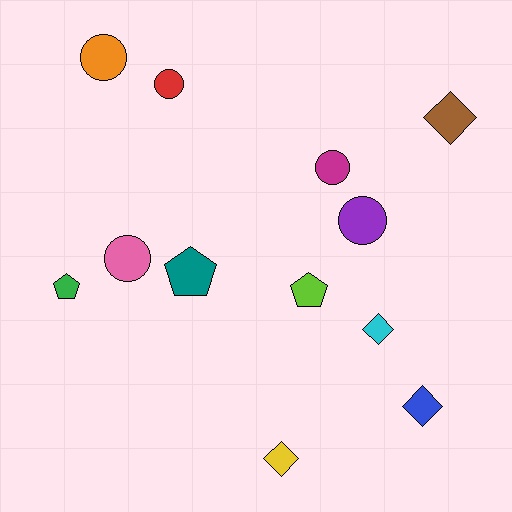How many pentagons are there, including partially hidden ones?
There are 3 pentagons.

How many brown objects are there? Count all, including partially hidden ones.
There is 1 brown object.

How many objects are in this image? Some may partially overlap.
There are 12 objects.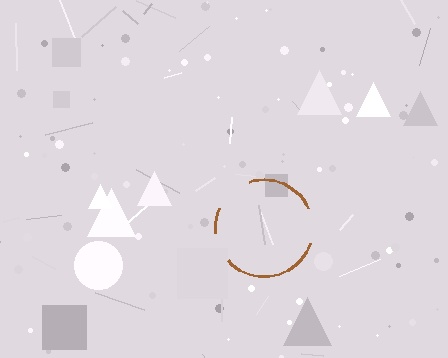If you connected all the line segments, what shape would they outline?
They would outline a circle.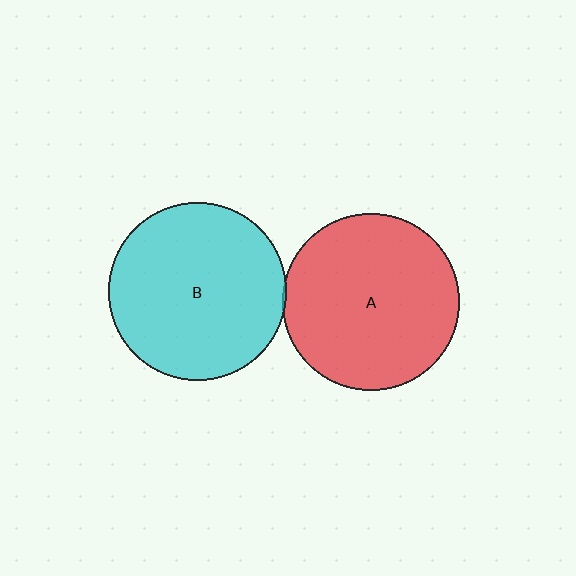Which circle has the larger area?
Circle B (cyan).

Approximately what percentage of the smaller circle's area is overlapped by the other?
Approximately 5%.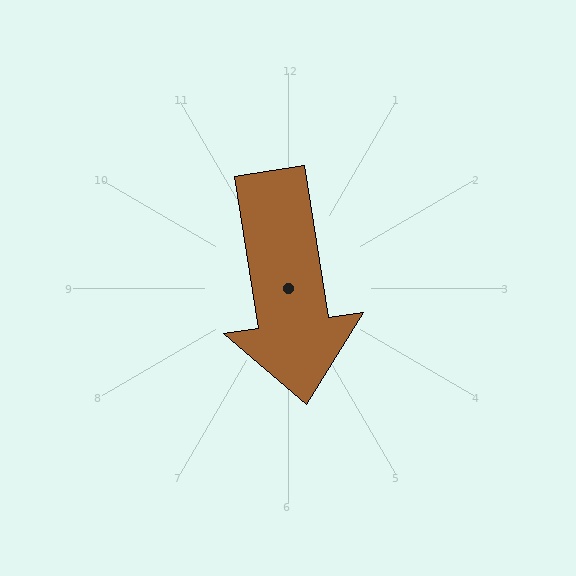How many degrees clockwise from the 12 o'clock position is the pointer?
Approximately 171 degrees.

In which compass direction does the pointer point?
South.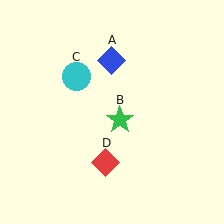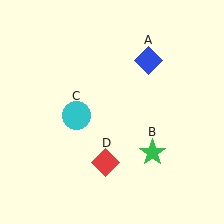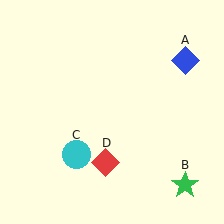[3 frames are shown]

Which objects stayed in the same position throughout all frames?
Red diamond (object D) remained stationary.